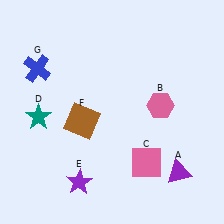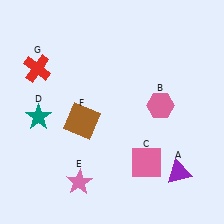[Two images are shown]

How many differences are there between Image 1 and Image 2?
There are 2 differences between the two images.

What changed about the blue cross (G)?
In Image 1, G is blue. In Image 2, it changed to red.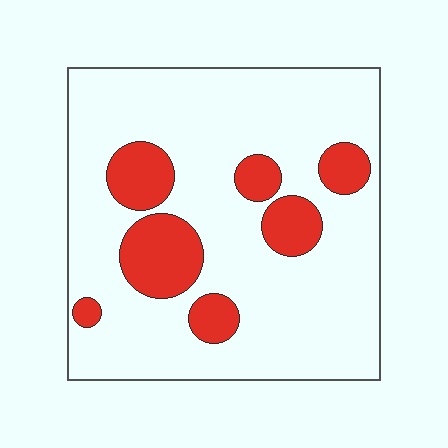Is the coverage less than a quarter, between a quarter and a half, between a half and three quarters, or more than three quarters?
Less than a quarter.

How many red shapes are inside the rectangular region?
7.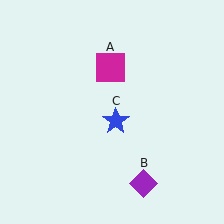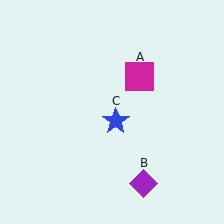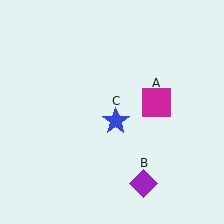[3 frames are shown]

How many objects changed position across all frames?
1 object changed position: magenta square (object A).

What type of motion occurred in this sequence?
The magenta square (object A) rotated clockwise around the center of the scene.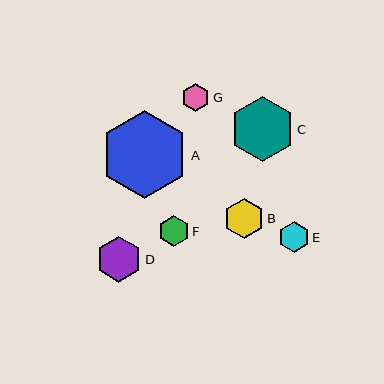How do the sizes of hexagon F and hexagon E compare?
Hexagon F and hexagon E are approximately the same size.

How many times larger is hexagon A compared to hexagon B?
Hexagon A is approximately 2.2 times the size of hexagon B.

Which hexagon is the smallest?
Hexagon G is the smallest with a size of approximately 29 pixels.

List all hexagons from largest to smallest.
From largest to smallest: A, C, D, B, F, E, G.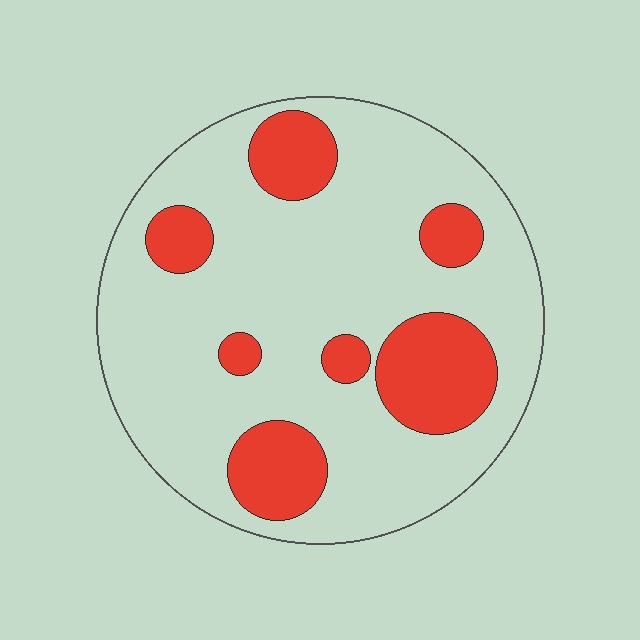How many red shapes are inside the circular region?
7.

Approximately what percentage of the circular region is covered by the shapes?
Approximately 25%.